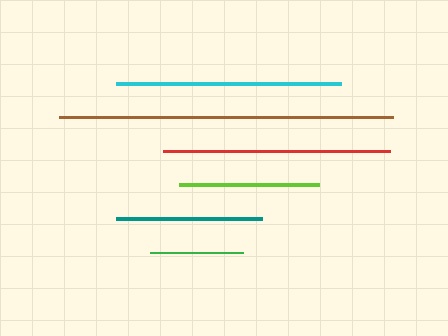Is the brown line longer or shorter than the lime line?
The brown line is longer than the lime line.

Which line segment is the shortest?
The green line is the shortest at approximately 93 pixels.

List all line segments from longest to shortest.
From longest to shortest: brown, red, cyan, teal, lime, green.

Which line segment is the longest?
The brown line is the longest at approximately 334 pixels.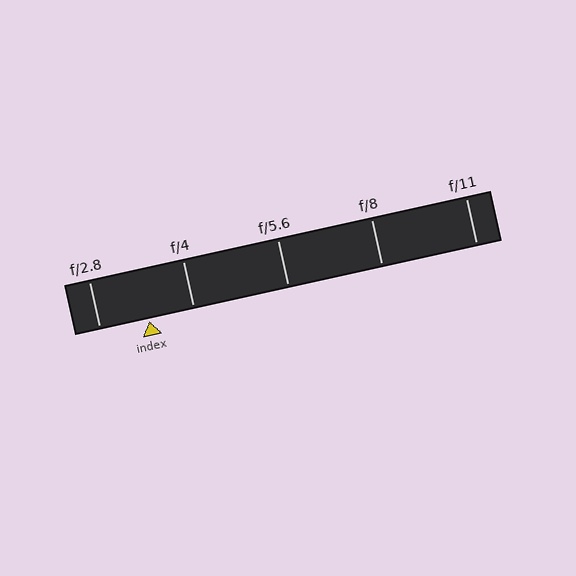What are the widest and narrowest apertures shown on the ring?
The widest aperture shown is f/2.8 and the narrowest is f/11.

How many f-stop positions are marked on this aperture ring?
There are 5 f-stop positions marked.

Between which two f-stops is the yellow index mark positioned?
The index mark is between f/2.8 and f/4.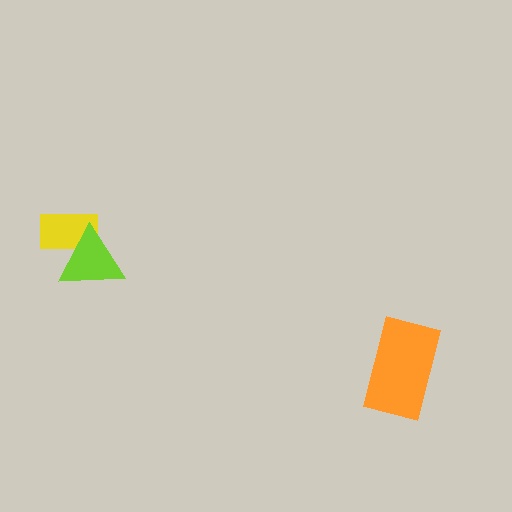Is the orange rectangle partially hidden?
No, no other shape covers it.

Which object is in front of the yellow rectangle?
The lime triangle is in front of the yellow rectangle.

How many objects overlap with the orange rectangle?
0 objects overlap with the orange rectangle.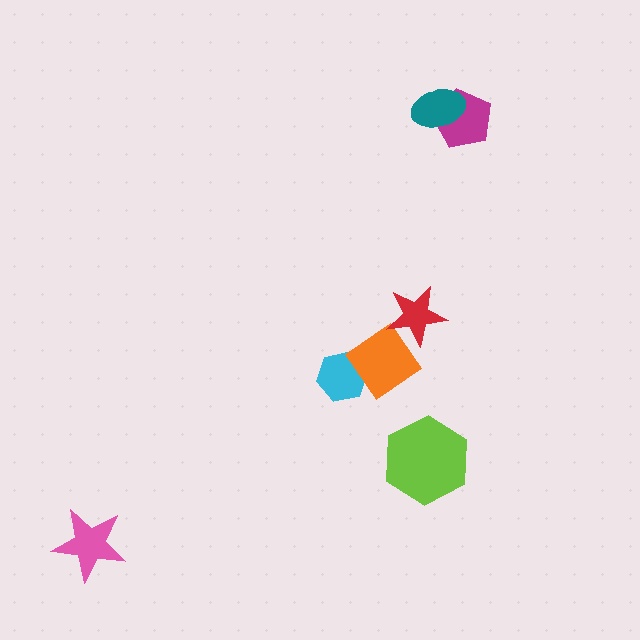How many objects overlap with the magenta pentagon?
1 object overlaps with the magenta pentagon.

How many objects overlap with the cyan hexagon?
1 object overlaps with the cyan hexagon.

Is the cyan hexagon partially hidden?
Yes, it is partially covered by another shape.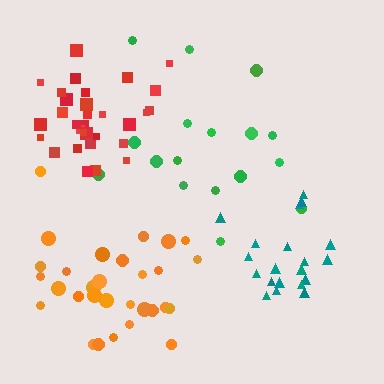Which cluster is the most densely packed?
Red.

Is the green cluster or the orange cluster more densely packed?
Orange.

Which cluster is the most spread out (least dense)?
Green.